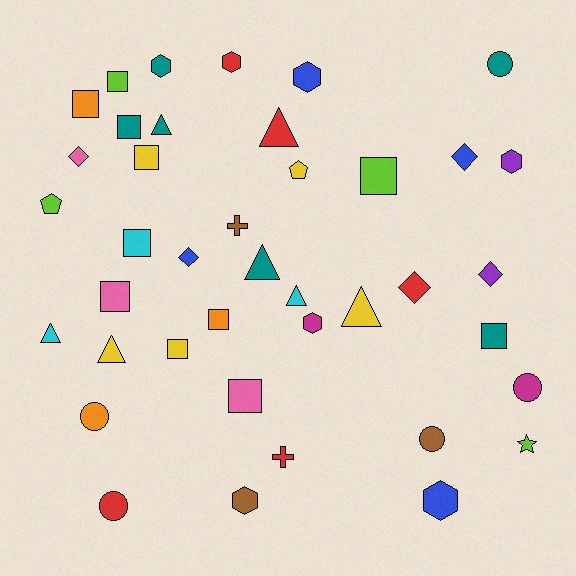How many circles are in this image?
There are 5 circles.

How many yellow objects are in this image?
There are 5 yellow objects.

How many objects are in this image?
There are 40 objects.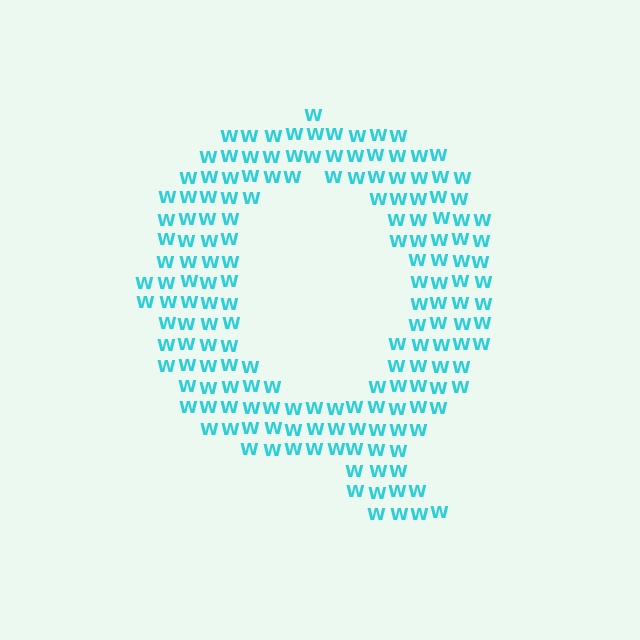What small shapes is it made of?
It is made of small letter W's.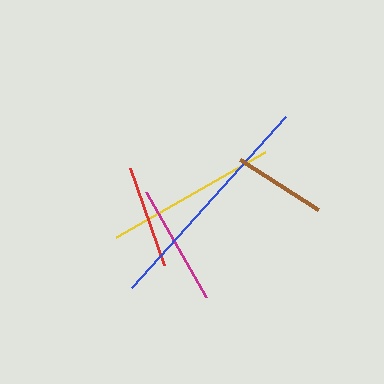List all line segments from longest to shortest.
From longest to shortest: blue, yellow, magenta, red, brown.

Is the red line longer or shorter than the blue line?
The blue line is longer than the red line.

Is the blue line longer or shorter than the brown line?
The blue line is longer than the brown line.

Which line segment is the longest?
The blue line is the longest at approximately 231 pixels.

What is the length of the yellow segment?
The yellow segment is approximately 172 pixels long.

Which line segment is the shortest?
The brown line is the shortest at approximately 93 pixels.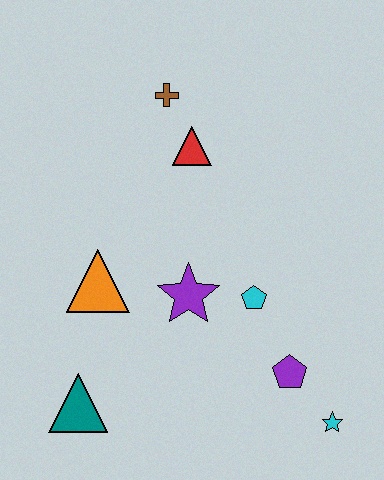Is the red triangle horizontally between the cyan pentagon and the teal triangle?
Yes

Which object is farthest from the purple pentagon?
The brown cross is farthest from the purple pentagon.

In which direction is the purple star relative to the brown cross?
The purple star is below the brown cross.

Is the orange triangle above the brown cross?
No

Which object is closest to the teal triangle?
The orange triangle is closest to the teal triangle.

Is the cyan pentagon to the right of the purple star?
Yes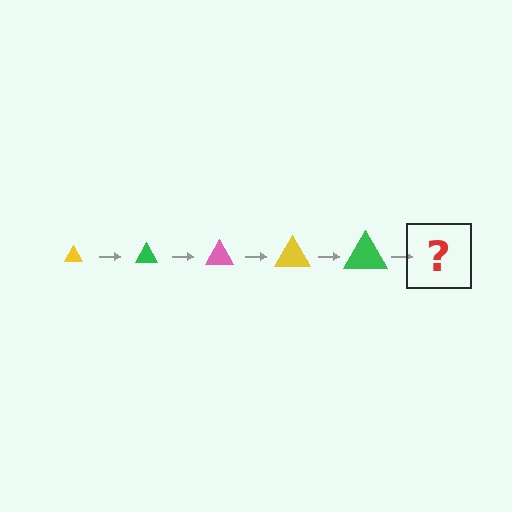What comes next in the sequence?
The next element should be a pink triangle, larger than the previous one.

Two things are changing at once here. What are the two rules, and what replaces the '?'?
The two rules are that the triangle grows larger each step and the color cycles through yellow, green, and pink. The '?' should be a pink triangle, larger than the previous one.